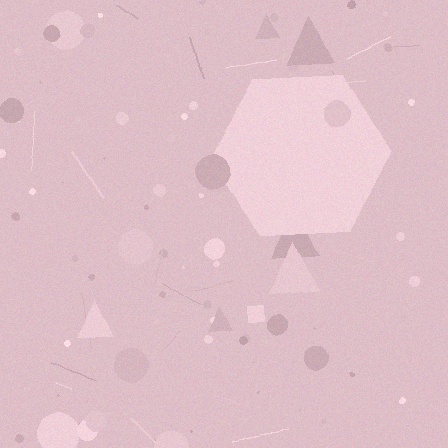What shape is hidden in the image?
A hexagon is hidden in the image.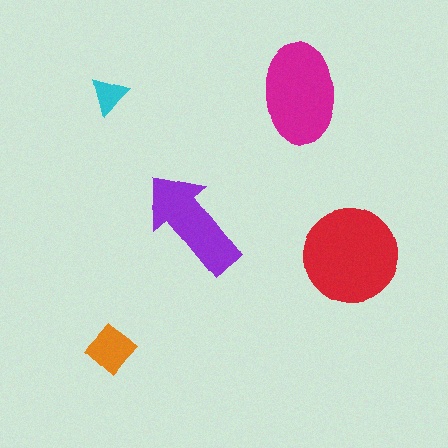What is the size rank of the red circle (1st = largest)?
1st.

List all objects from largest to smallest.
The red circle, the magenta ellipse, the purple arrow, the orange diamond, the cyan triangle.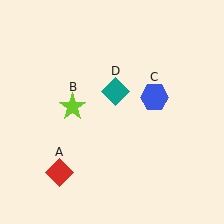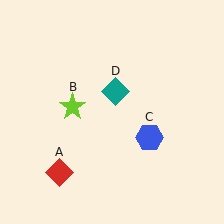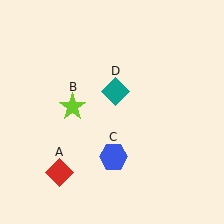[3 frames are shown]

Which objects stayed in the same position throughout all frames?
Red diamond (object A) and lime star (object B) and teal diamond (object D) remained stationary.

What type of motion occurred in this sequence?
The blue hexagon (object C) rotated clockwise around the center of the scene.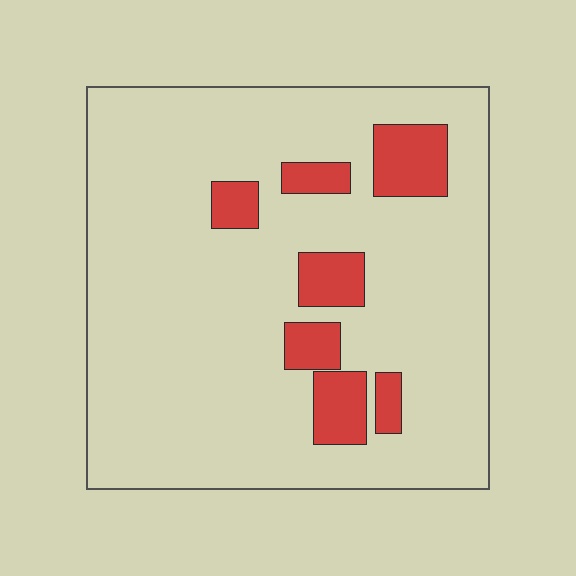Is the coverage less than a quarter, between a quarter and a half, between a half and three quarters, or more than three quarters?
Less than a quarter.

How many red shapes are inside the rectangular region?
7.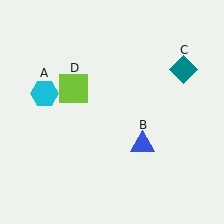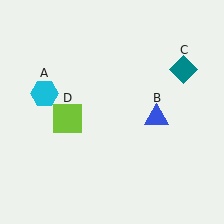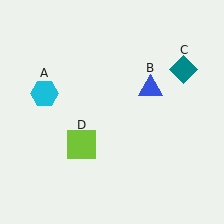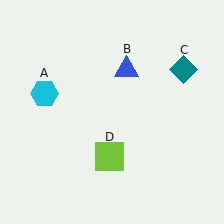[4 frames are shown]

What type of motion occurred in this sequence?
The blue triangle (object B), lime square (object D) rotated counterclockwise around the center of the scene.